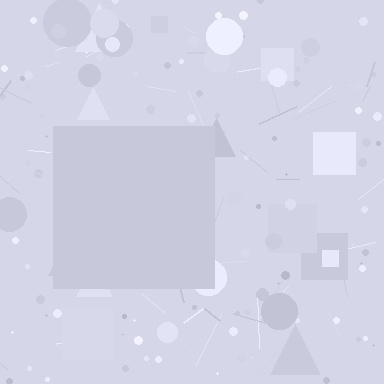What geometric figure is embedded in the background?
A square is embedded in the background.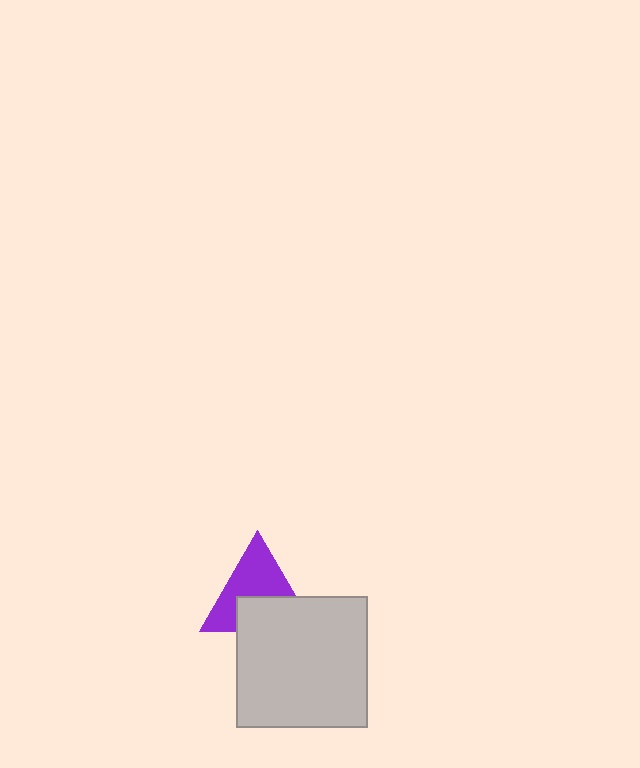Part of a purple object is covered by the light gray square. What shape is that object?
It is a triangle.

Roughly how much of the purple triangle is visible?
About half of it is visible (roughly 57%).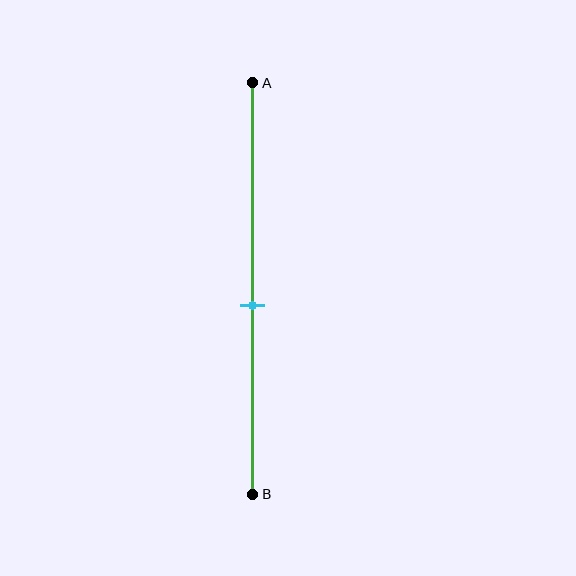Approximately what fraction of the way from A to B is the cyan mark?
The cyan mark is approximately 55% of the way from A to B.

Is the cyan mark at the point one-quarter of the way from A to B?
No, the mark is at about 55% from A, not at the 25% one-quarter point.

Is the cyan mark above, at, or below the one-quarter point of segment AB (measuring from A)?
The cyan mark is below the one-quarter point of segment AB.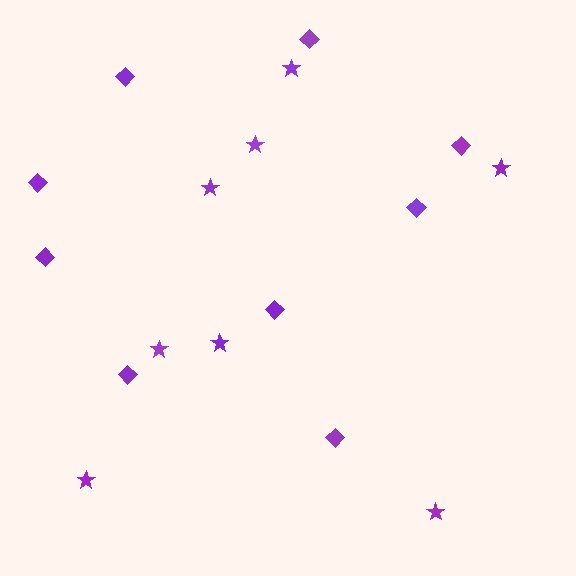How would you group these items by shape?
There are 2 groups: one group of stars (8) and one group of diamonds (9).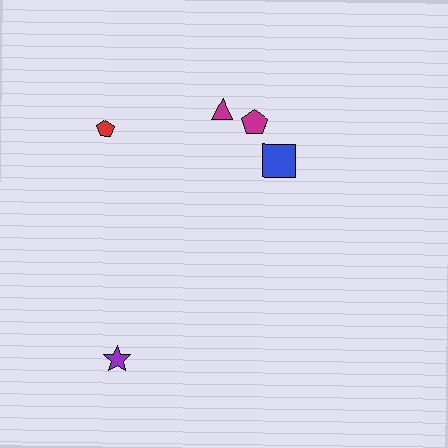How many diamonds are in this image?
There are no diamonds.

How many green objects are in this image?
There are no green objects.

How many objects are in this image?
There are 5 objects.